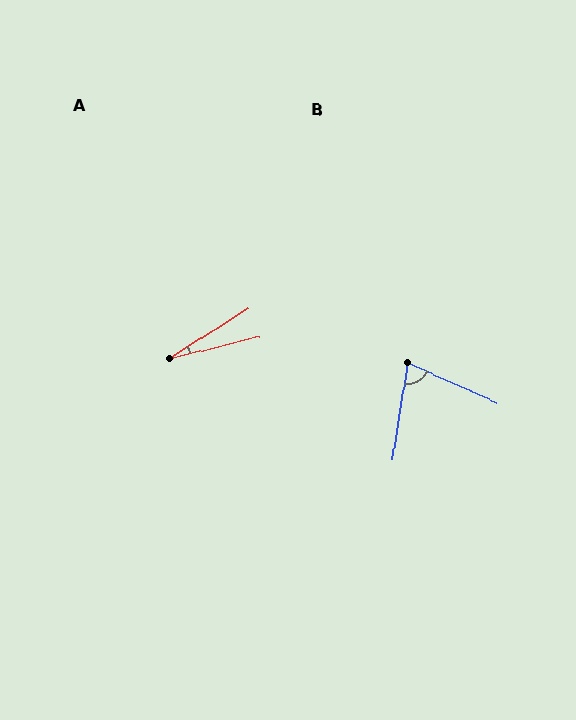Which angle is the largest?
B, at approximately 75 degrees.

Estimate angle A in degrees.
Approximately 19 degrees.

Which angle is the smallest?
A, at approximately 19 degrees.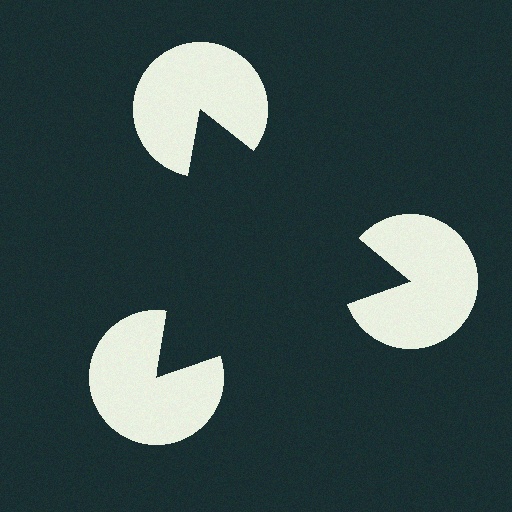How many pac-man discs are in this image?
There are 3 — one at each vertex of the illusory triangle.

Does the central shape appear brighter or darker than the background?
It typically appears slightly darker than the background, even though no actual brightness change is drawn.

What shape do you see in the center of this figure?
An illusory triangle — its edges are inferred from the aligned wedge cuts in the pac-man discs, not physically drawn.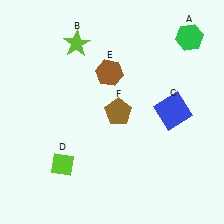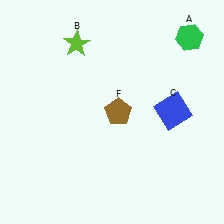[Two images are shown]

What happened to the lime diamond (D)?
The lime diamond (D) was removed in Image 2. It was in the bottom-left area of Image 1.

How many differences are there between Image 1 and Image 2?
There are 2 differences between the two images.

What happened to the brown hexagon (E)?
The brown hexagon (E) was removed in Image 2. It was in the top-left area of Image 1.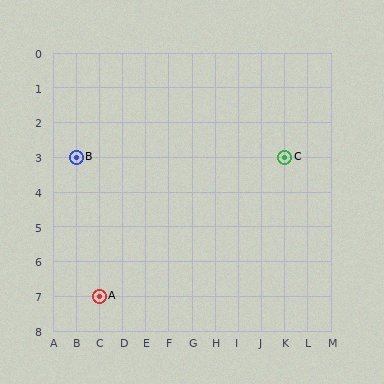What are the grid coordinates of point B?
Point B is at grid coordinates (B, 3).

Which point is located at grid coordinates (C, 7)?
Point A is at (C, 7).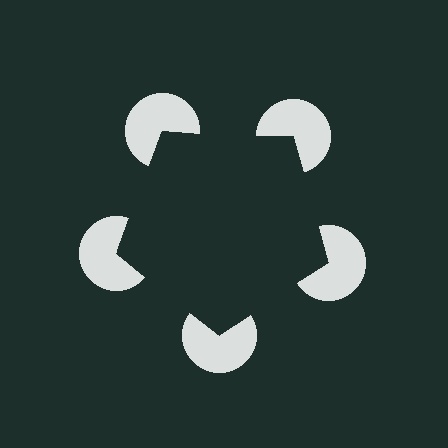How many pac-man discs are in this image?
There are 5 — one at each vertex of the illusory pentagon.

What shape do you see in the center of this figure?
An illusory pentagon — its edges are inferred from the aligned wedge cuts in the pac-man discs, not physically drawn.